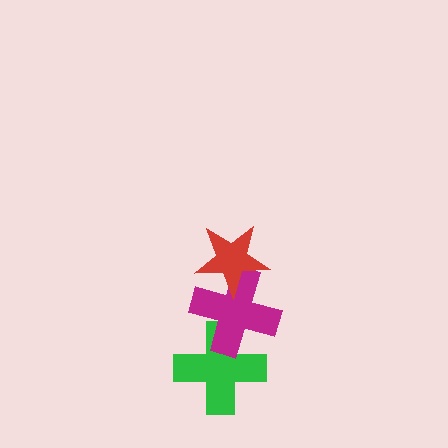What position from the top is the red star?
The red star is 1st from the top.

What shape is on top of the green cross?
The magenta cross is on top of the green cross.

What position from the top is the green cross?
The green cross is 3rd from the top.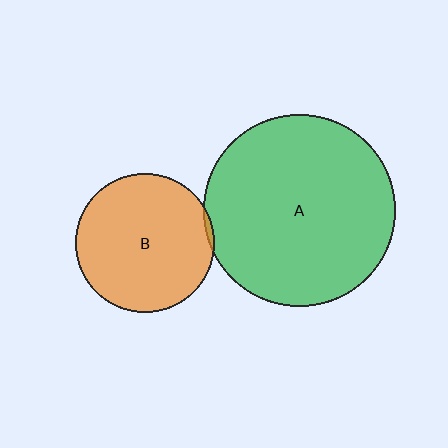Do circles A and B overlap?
Yes.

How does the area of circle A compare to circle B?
Approximately 1.9 times.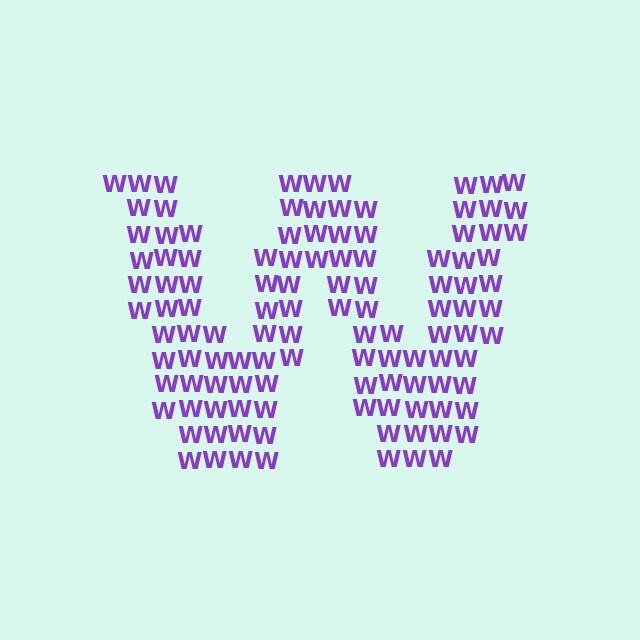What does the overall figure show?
The overall figure shows the letter W.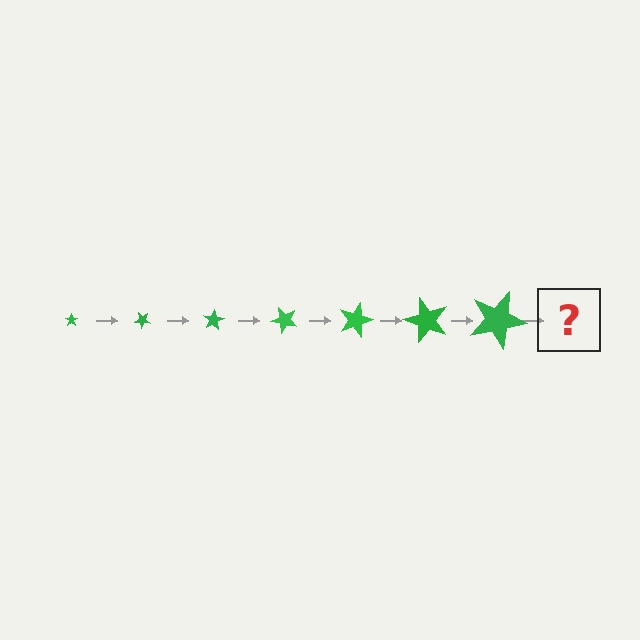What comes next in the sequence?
The next element should be a star, larger than the previous one and rotated 280 degrees from the start.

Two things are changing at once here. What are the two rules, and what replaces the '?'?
The two rules are that the star grows larger each step and it rotates 40 degrees each step. The '?' should be a star, larger than the previous one and rotated 280 degrees from the start.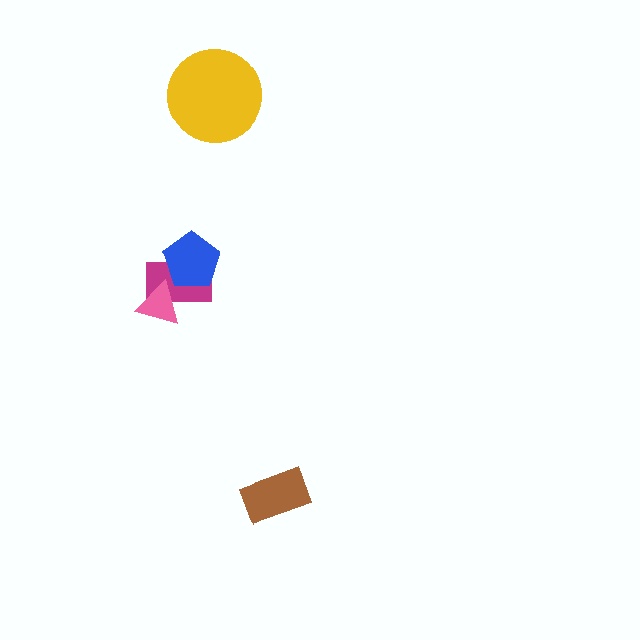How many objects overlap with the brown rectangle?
0 objects overlap with the brown rectangle.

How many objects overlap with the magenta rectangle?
2 objects overlap with the magenta rectangle.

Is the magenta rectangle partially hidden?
Yes, it is partially covered by another shape.